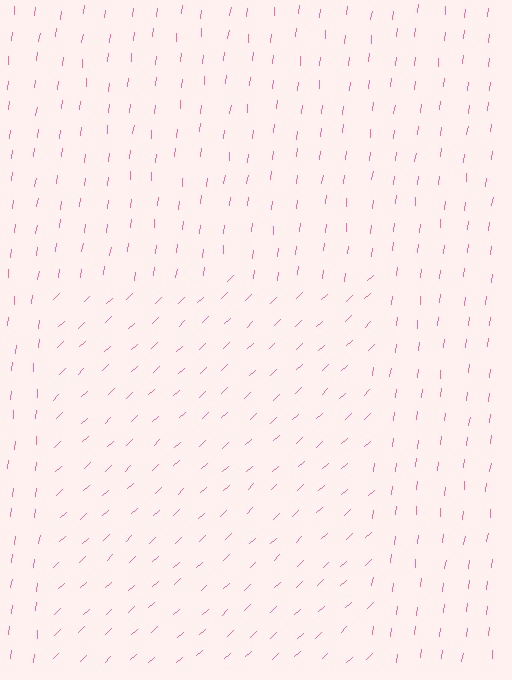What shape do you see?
I see a rectangle.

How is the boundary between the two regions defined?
The boundary is defined purely by a change in line orientation (approximately 40 degrees difference). All lines are the same color and thickness.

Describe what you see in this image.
The image is filled with small pink line segments. A rectangle region in the image has lines oriented differently from the surrounding lines, creating a visible texture boundary.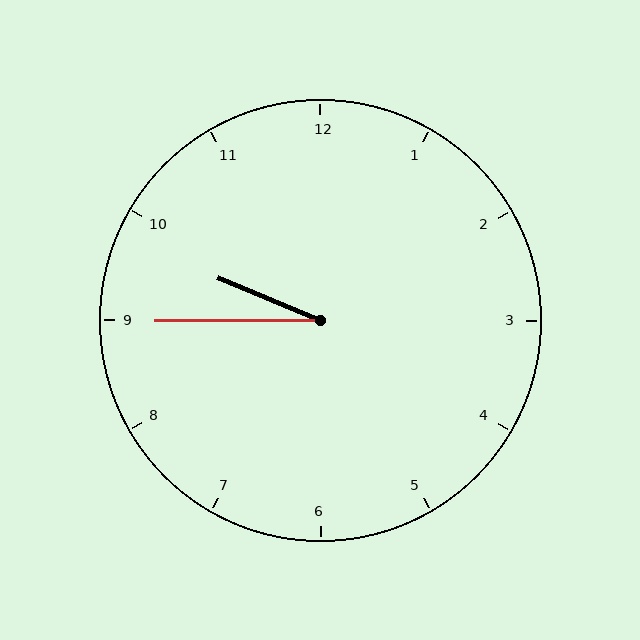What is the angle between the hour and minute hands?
Approximately 22 degrees.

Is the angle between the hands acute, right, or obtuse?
It is acute.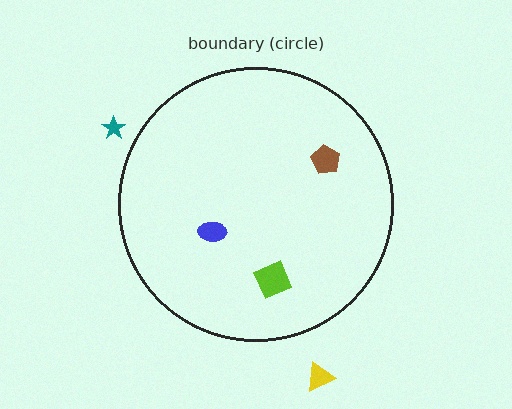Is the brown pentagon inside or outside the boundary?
Inside.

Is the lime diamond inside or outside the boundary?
Inside.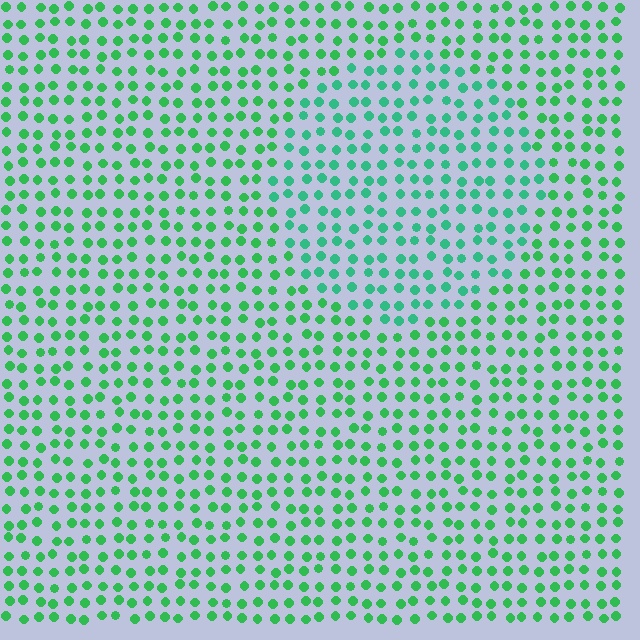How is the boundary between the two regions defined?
The boundary is defined purely by a slight shift in hue (about 22 degrees). Spacing, size, and orientation are identical on both sides.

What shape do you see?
I see a circle.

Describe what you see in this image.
The image is filled with small green elements in a uniform arrangement. A circle-shaped region is visible where the elements are tinted to a slightly different hue, forming a subtle color boundary.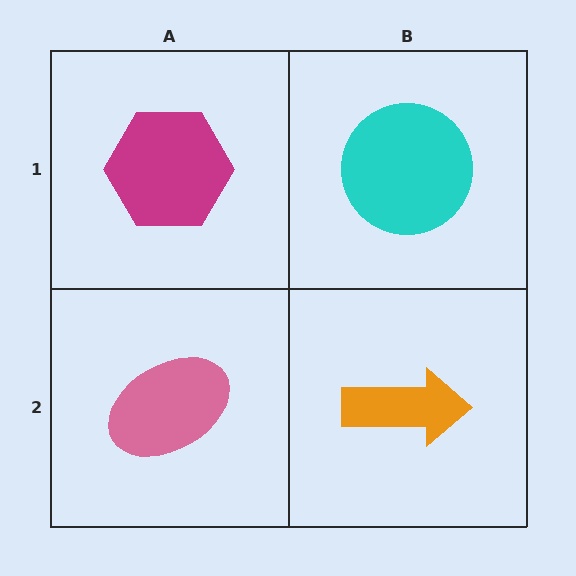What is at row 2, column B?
An orange arrow.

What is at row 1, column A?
A magenta hexagon.